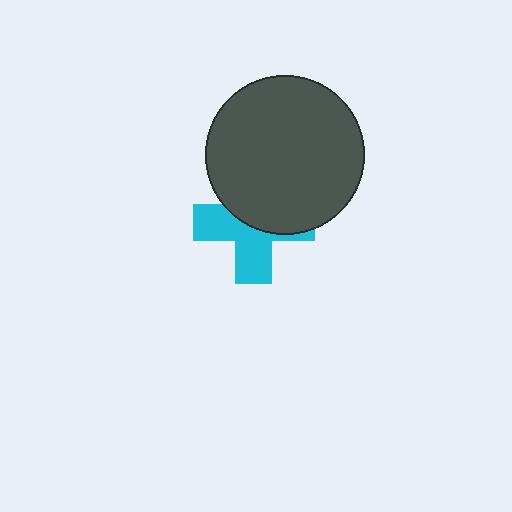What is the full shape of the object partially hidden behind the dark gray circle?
The partially hidden object is a cyan cross.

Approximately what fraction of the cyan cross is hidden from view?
Roughly 50% of the cyan cross is hidden behind the dark gray circle.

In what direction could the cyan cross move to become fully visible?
The cyan cross could move down. That would shift it out from behind the dark gray circle entirely.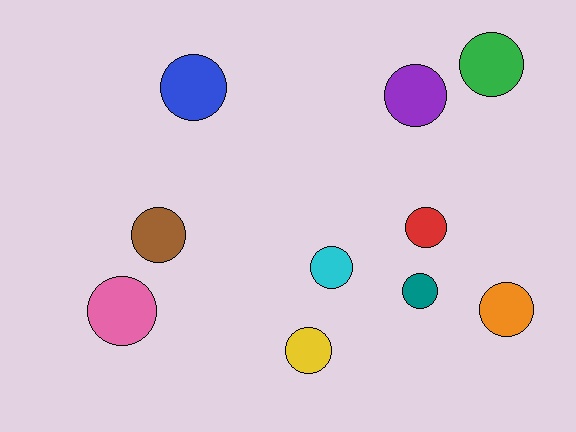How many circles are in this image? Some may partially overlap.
There are 10 circles.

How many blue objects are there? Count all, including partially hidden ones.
There is 1 blue object.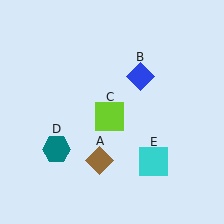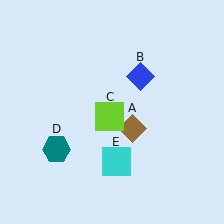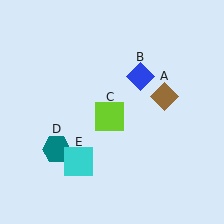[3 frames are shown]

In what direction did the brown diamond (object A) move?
The brown diamond (object A) moved up and to the right.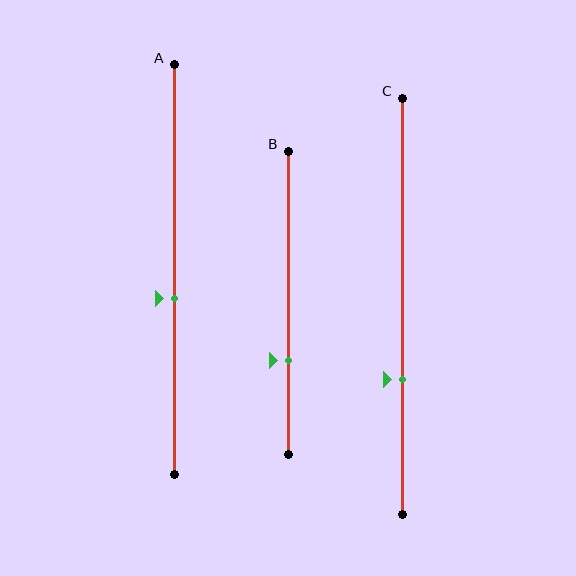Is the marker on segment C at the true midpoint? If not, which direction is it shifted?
No, the marker on segment C is shifted downward by about 18% of the segment length.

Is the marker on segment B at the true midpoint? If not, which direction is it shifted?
No, the marker on segment B is shifted downward by about 19% of the segment length.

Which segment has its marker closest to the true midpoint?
Segment A has its marker closest to the true midpoint.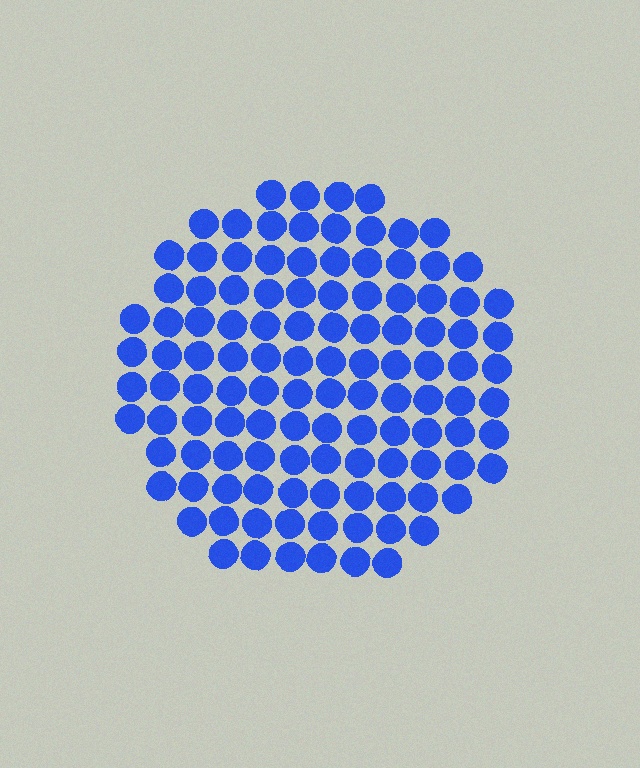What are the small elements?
The small elements are circles.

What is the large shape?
The large shape is a circle.